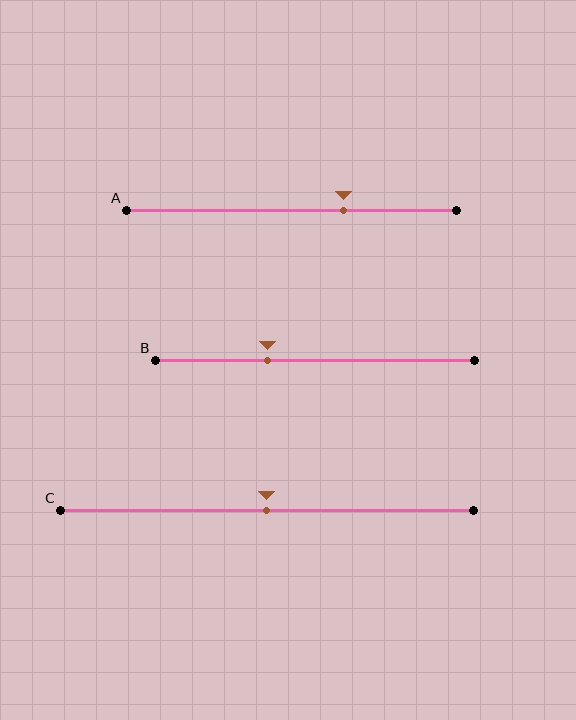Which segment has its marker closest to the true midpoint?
Segment C has its marker closest to the true midpoint.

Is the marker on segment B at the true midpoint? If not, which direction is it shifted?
No, the marker on segment B is shifted to the left by about 15% of the segment length.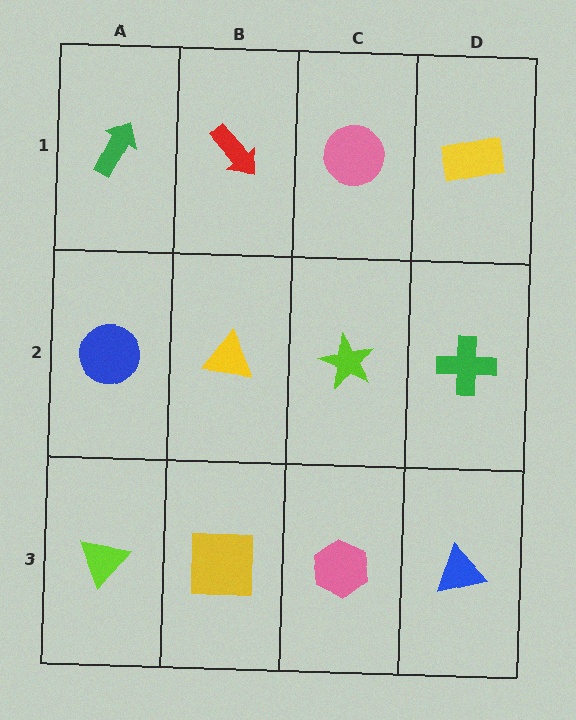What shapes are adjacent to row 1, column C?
A lime star (row 2, column C), a red arrow (row 1, column B), a yellow rectangle (row 1, column D).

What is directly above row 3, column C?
A lime star.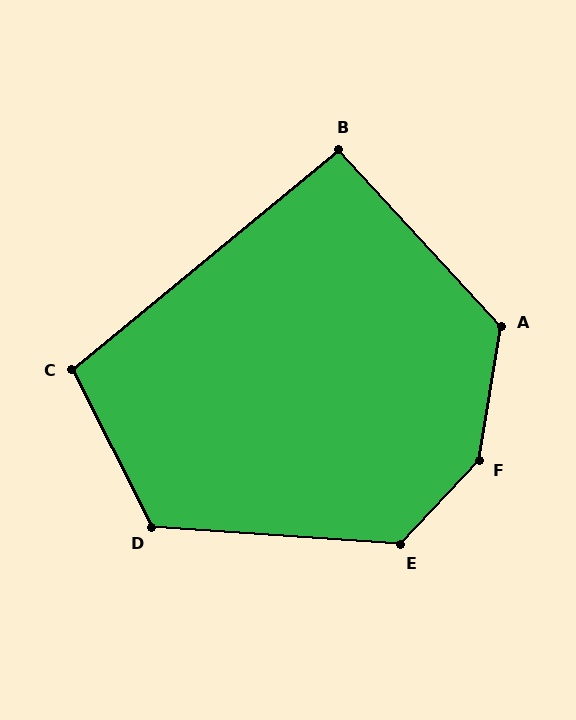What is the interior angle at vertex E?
Approximately 129 degrees (obtuse).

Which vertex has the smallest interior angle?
B, at approximately 93 degrees.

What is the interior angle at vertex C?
Approximately 103 degrees (obtuse).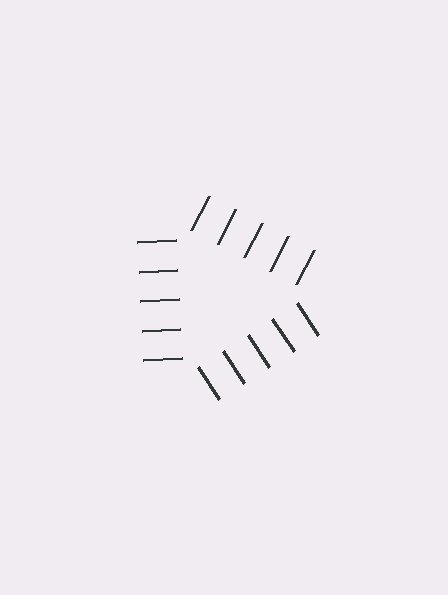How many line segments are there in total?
15 — 5 along each of the 3 edges.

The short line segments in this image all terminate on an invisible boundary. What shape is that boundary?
An illusory triangle — the line segments terminate on its edges but no continuous stroke is drawn.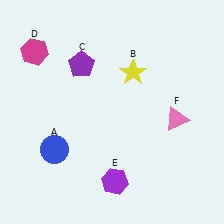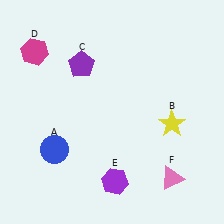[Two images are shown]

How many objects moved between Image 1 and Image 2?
2 objects moved between the two images.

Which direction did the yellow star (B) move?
The yellow star (B) moved down.